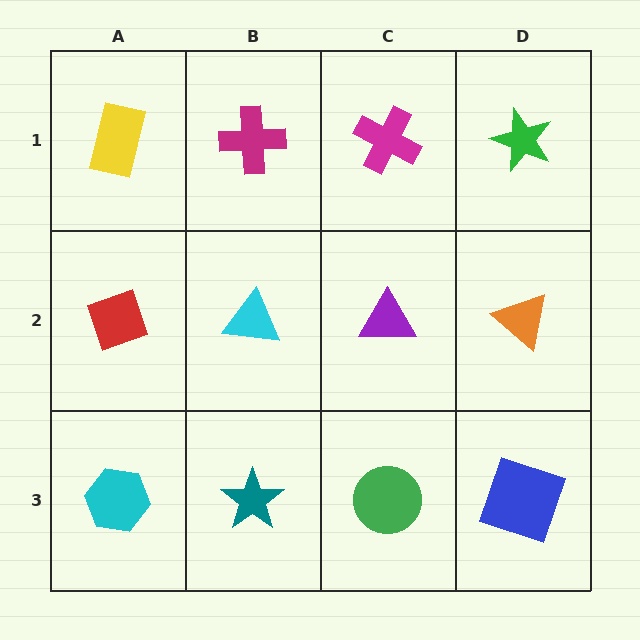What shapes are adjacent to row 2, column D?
A green star (row 1, column D), a blue square (row 3, column D), a purple triangle (row 2, column C).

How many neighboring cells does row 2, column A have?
3.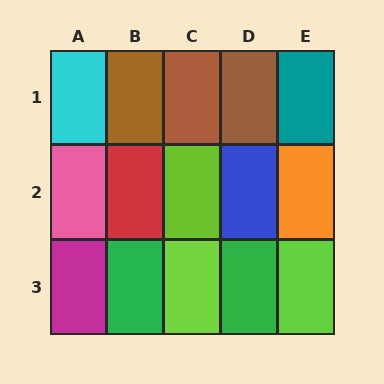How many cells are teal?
1 cell is teal.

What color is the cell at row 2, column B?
Red.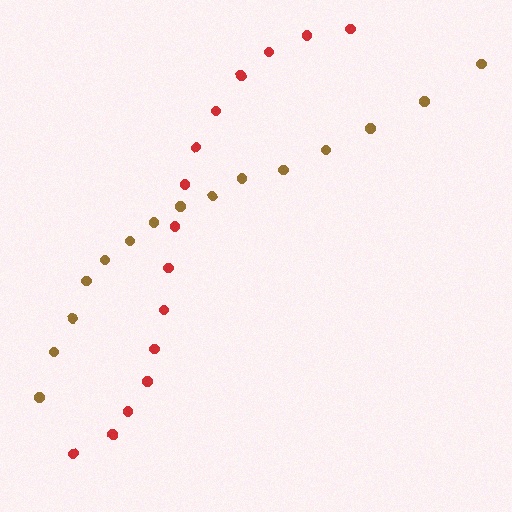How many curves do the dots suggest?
There are 2 distinct paths.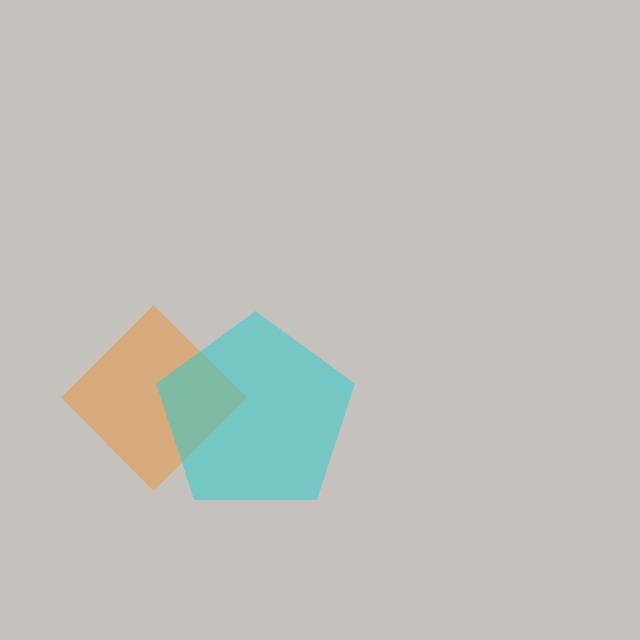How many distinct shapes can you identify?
There are 2 distinct shapes: an orange diamond, a cyan pentagon.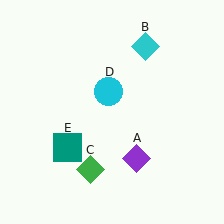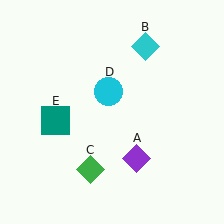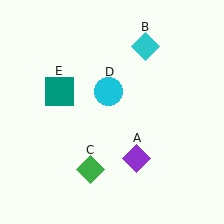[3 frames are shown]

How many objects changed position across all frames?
1 object changed position: teal square (object E).